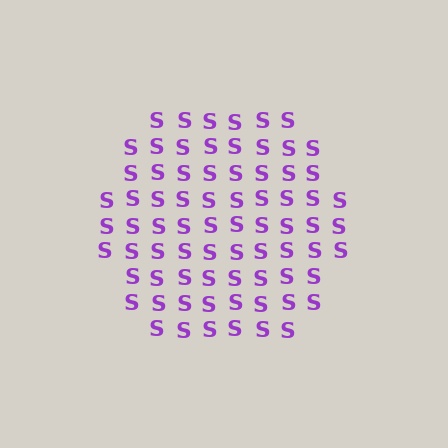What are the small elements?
The small elements are letter S's.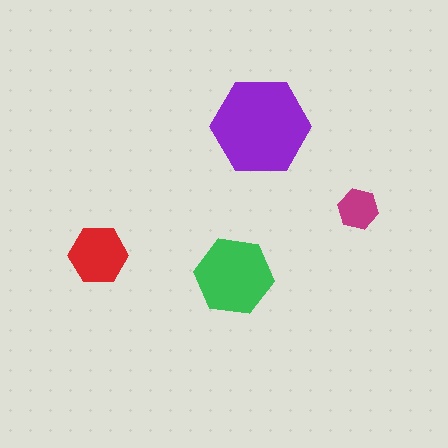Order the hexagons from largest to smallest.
the purple one, the green one, the red one, the magenta one.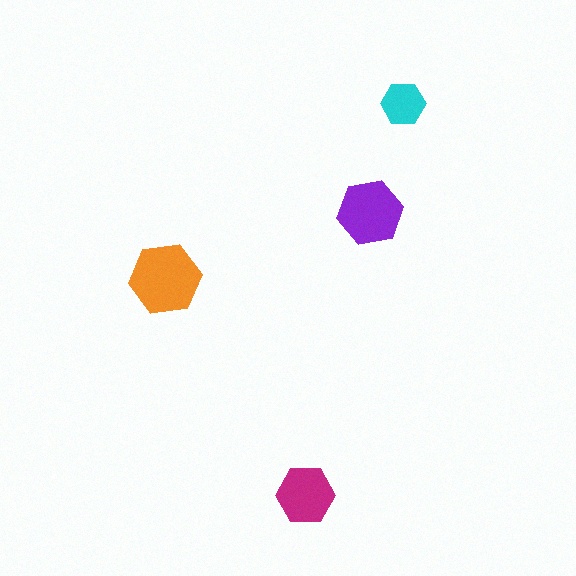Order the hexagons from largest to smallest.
the orange one, the purple one, the magenta one, the cyan one.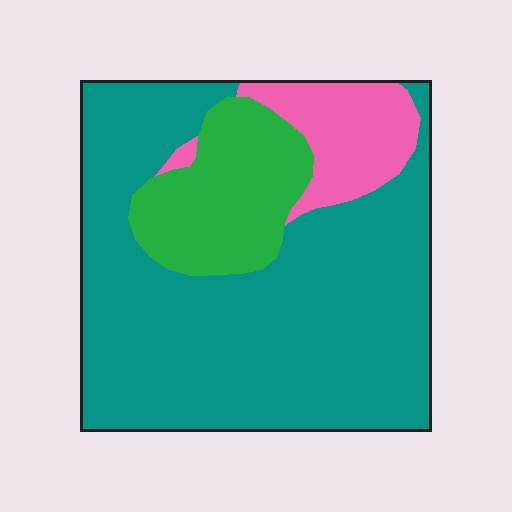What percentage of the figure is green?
Green takes up about one sixth (1/6) of the figure.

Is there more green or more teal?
Teal.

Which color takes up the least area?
Pink, at roughly 10%.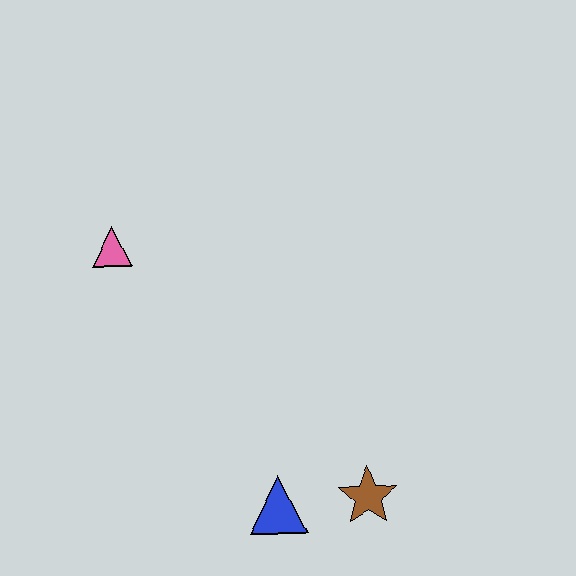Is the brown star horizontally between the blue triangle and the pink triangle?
No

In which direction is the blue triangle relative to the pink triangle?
The blue triangle is below the pink triangle.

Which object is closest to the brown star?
The blue triangle is closest to the brown star.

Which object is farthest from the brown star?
The pink triangle is farthest from the brown star.